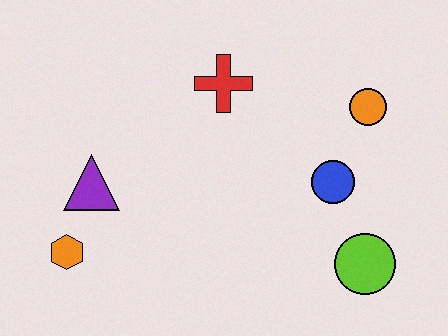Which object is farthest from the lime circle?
The orange hexagon is farthest from the lime circle.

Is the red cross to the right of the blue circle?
No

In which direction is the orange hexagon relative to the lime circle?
The orange hexagon is to the left of the lime circle.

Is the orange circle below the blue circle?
No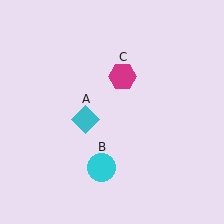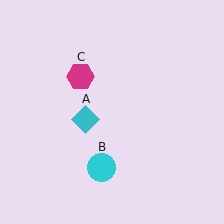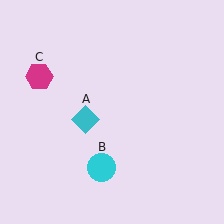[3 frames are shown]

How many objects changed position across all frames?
1 object changed position: magenta hexagon (object C).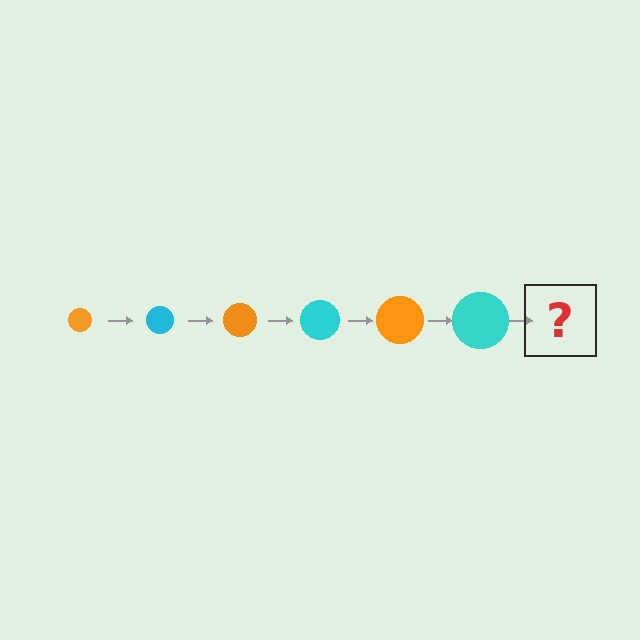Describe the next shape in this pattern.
It should be an orange circle, larger than the previous one.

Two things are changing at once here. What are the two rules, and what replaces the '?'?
The two rules are that the circle grows larger each step and the color cycles through orange and cyan. The '?' should be an orange circle, larger than the previous one.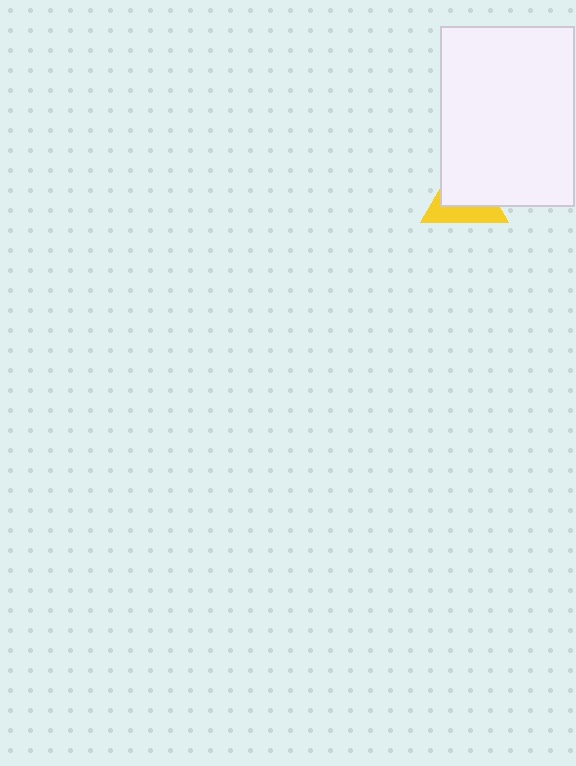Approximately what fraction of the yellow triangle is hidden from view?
Roughly 60% of the yellow triangle is hidden behind the white rectangle.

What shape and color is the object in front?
The object in front is a white rectangle.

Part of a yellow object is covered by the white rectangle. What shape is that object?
It is a triangle.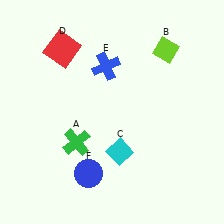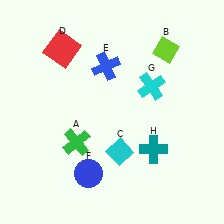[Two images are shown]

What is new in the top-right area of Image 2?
A cyan cross (G) was added in the top-right area of Image 2.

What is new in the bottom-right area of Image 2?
A teal cross (H) was added in the bottom-right area of Image 2.